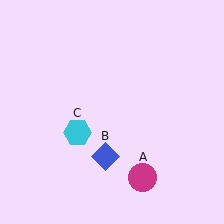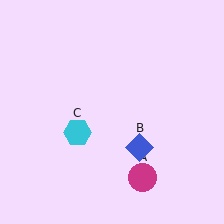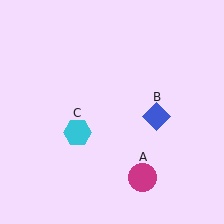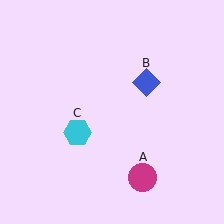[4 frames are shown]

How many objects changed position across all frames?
1 object changed position: blue diamond (object B).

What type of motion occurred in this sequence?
The blue diamond (object B) rotated counterclockwise around the center of the scene.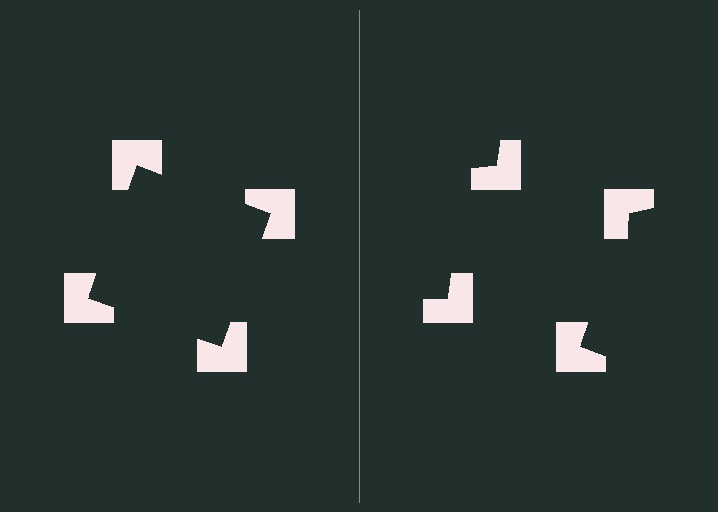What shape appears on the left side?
An illusory square.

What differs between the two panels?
The notched squares are positioned identically on both sides; only the wedge orientations differ. On the left they align to a square; on the right they are misaligned.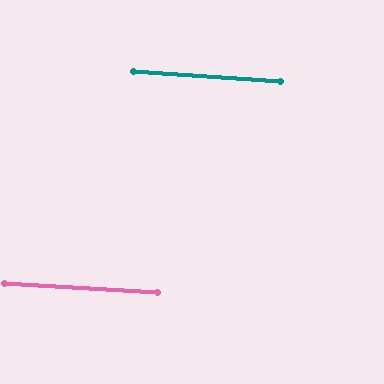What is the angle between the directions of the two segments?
Approximately 0 degrees.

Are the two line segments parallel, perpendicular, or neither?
Parallel — their directions differ by only 0.5°.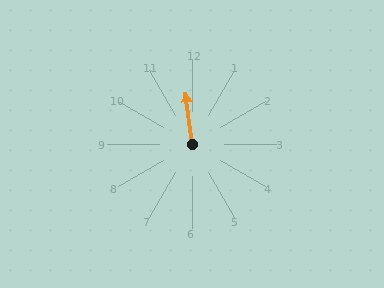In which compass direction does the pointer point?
North.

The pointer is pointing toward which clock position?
Roughly 12 o'clock.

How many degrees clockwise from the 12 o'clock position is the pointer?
Approximately 353 degrees.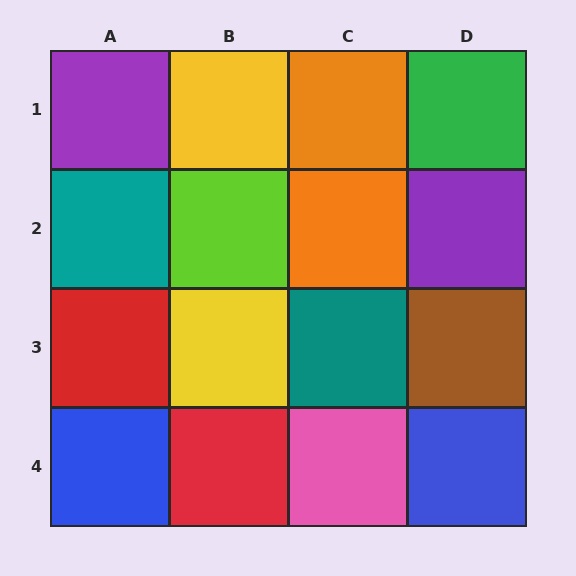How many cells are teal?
2 cells are teal.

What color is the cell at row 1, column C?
Orange.